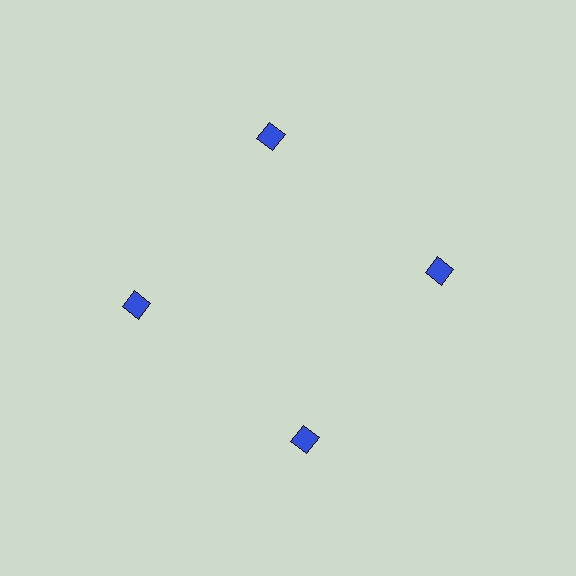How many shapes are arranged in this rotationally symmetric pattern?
There are 4 shapes, arranged in 4 groups of 1.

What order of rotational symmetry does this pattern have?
This pattern has 4-fold rotational symmetry.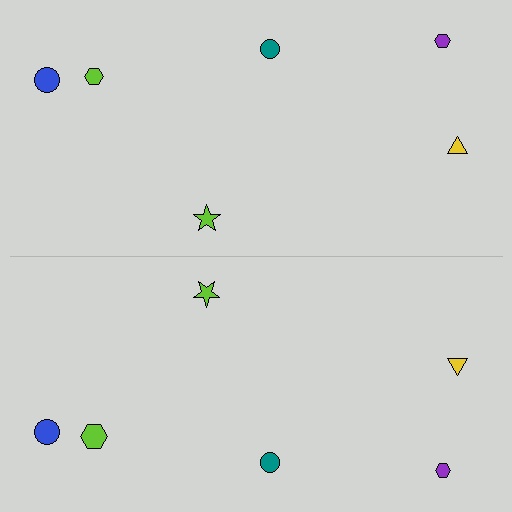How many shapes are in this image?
There are 12 shapes in this image.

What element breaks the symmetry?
The lime hexagon on the bottom side has a different size than its mirror counterpart.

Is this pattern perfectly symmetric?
No, the pattern is not perfectly symmetric. The lime hexagon on the bottom side has a different size than its mirror counterpart.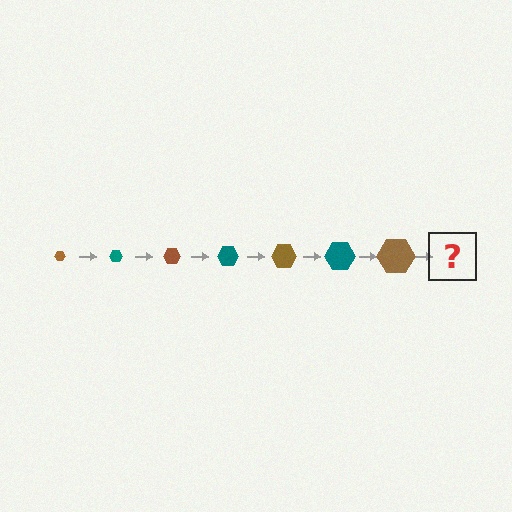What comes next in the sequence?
The next element should be a teal hexagon, larger than the previous one.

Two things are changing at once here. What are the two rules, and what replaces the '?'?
The two rules are that the hexagon grows larger each step and the color cycles through brown and teal. The '?' should be a teal hexagon, larger than the previous one.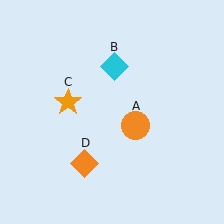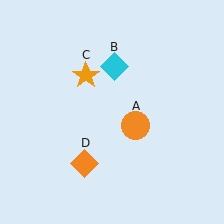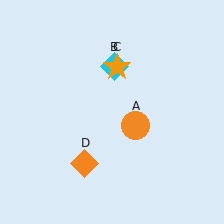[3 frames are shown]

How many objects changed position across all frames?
1 object changed position: orange star (object C).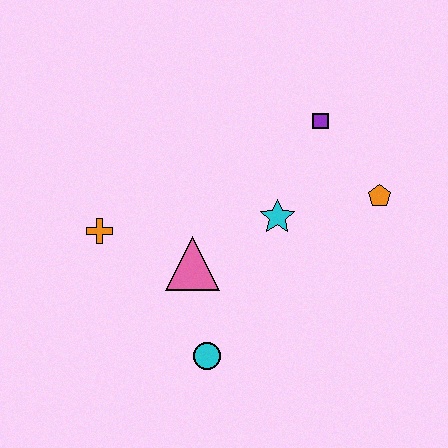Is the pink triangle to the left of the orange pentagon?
Yes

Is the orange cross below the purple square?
Yes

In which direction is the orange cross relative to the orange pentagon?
The orange cross is to the left of the orange pentagon.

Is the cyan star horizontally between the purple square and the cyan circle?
Yes